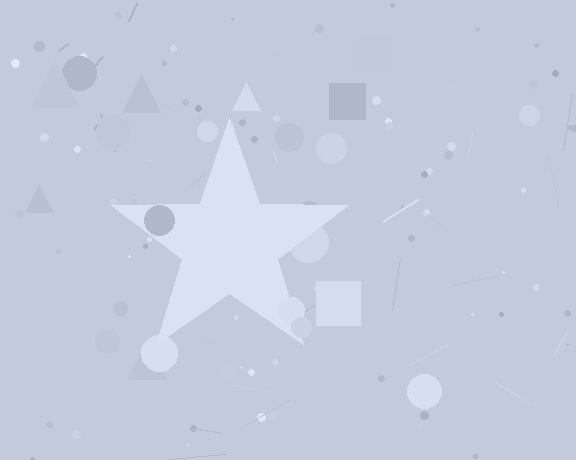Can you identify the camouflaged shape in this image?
The camouflaged shape is a star.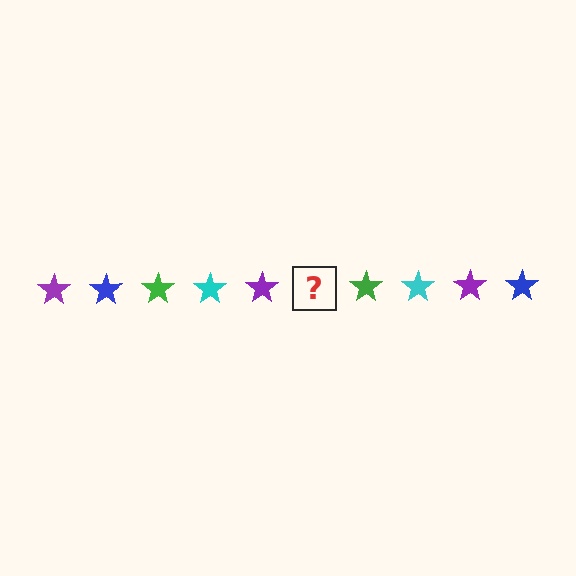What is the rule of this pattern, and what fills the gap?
The rule is that the pattern cycles through purple, blue, green, cyan stars. The gap should be filled with a blue star.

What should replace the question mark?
The question mark should be replaced with a blue star.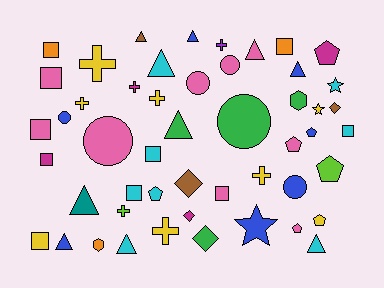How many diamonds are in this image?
There are 4 diamonds.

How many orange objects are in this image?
There are 3 orange objects.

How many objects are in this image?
There are 50 objects.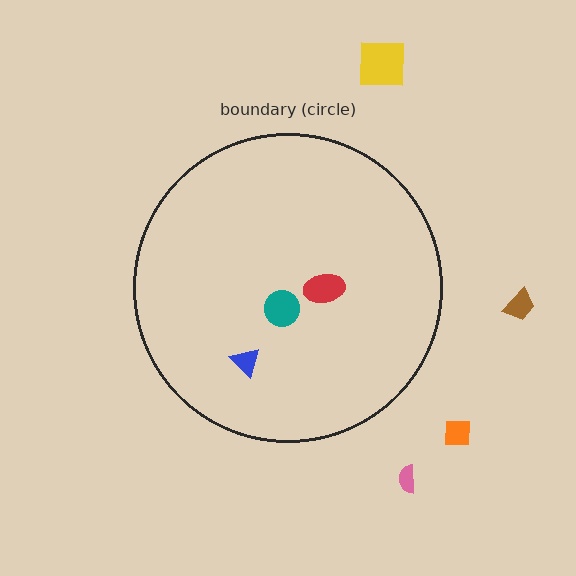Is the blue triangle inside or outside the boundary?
Inside.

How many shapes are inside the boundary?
3 inside, 4 outside.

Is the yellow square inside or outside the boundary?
Outside.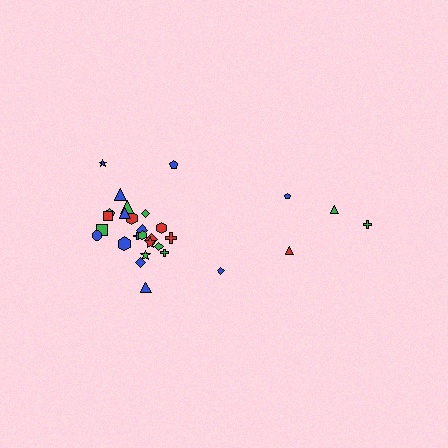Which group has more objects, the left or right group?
The left group.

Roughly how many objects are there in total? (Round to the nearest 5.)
Roughly 30 objects in total.